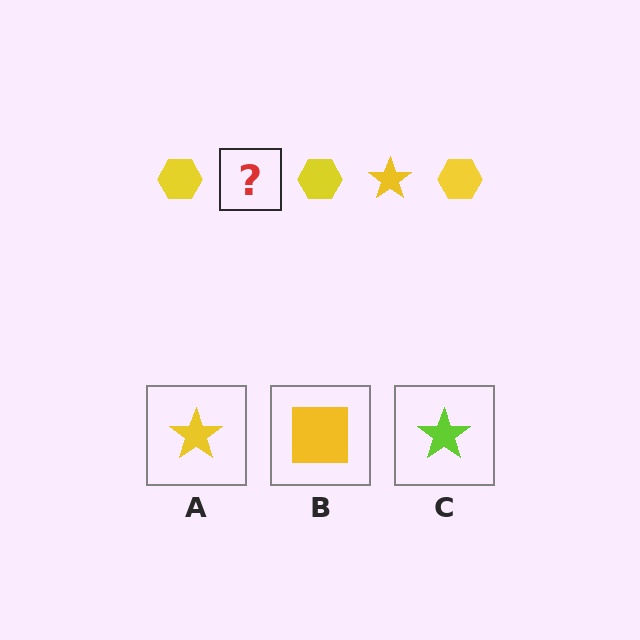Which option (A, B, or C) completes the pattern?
A.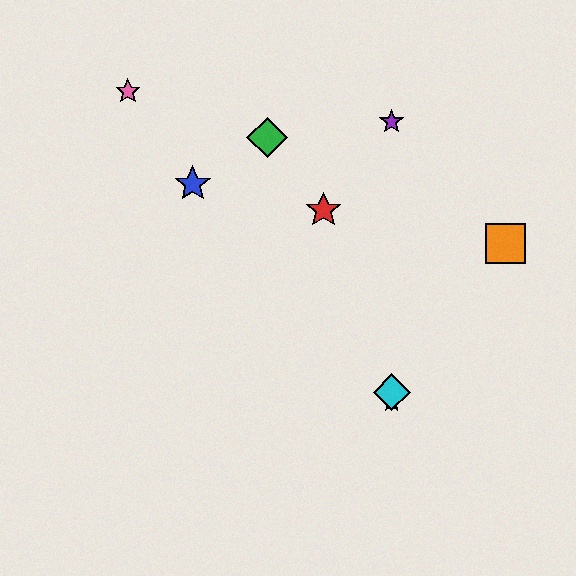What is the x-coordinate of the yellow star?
The yellow star is at x≈392.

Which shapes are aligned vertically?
The yellow star, the purple star, the cyan diamond are aligned vertically.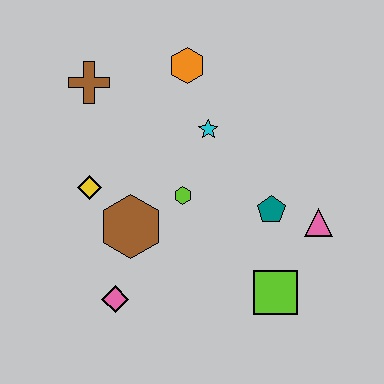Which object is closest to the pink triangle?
The teal pentagon is closest to the pink triangle.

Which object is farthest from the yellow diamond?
The pink triangle is farthest from the yellow diamond.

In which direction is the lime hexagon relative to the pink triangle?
The lime hexagon is to the left of the pink triangle.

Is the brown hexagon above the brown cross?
No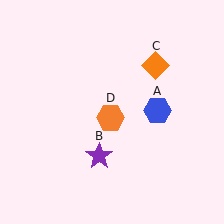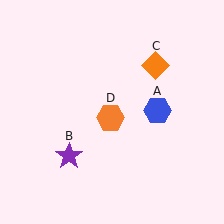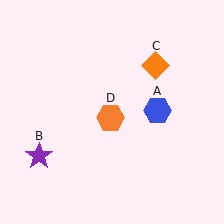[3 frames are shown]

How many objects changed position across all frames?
1 object changed position: purple star (object B).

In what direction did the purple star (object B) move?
The purple star (object B) moved left.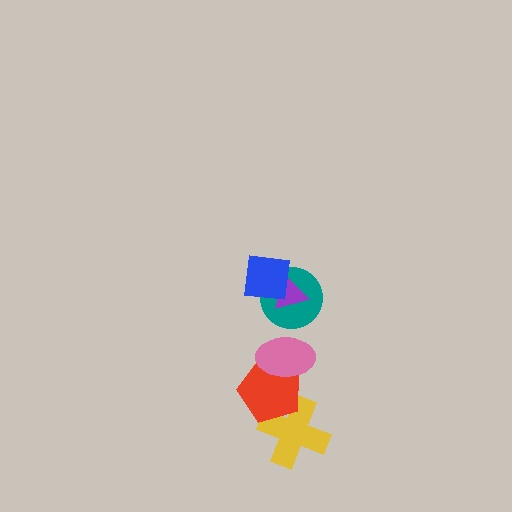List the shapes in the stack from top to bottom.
From top to bottom: the blue square, the purple triangle, the teal circle, the pink ellipse, the red pentagon, the yellow cross.